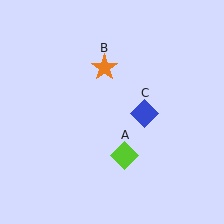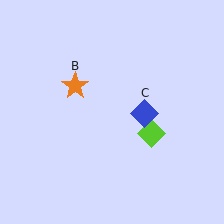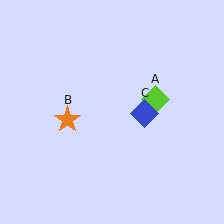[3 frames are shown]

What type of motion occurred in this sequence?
The lime diamond (object A), orange star (object B) rotated counterclockwise around the center of the scene.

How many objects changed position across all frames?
2 objects changed position: lime diamond (object A), orange star (object B).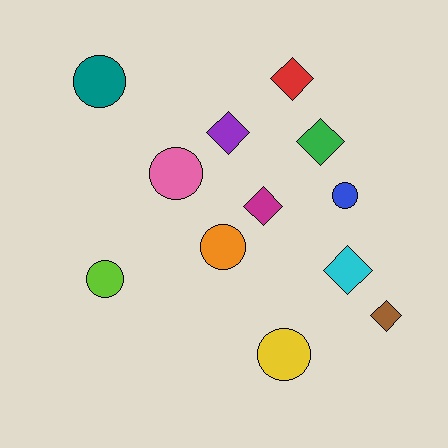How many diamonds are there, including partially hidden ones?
There are 6 diamonds.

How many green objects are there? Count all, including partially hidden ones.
There is 1 green object.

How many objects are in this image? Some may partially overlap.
There are 12 objects.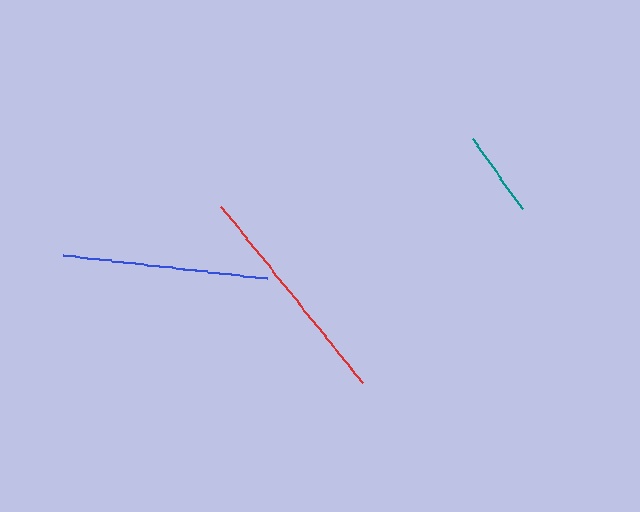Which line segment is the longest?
The red line is the longest at approximately 227 pixels.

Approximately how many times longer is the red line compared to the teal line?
The red line is approximately 2.6 times the length of the teal line.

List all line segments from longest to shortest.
From longest to shortest: red, blue, teal.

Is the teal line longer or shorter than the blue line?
The blue line is longer than the teal line.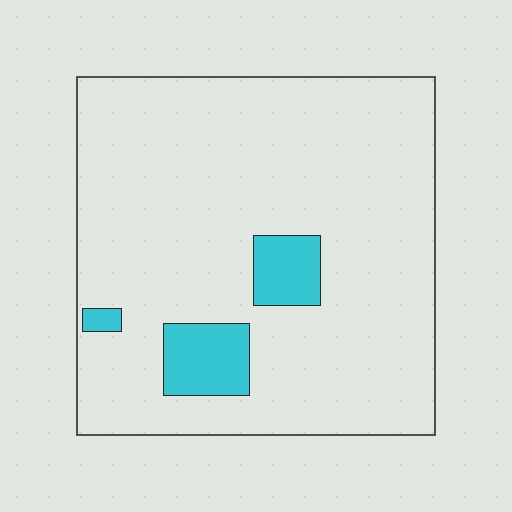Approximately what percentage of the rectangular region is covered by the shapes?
Approximately 10%.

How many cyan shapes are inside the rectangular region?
3.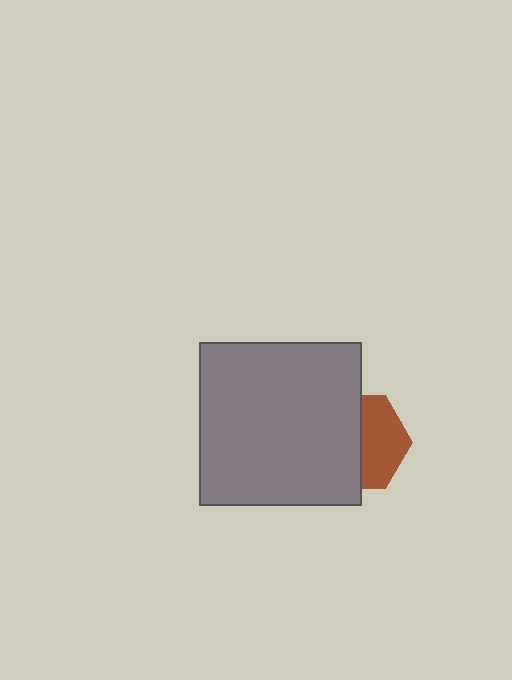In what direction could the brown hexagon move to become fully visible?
The brown hexagon could move right. That would shift it out from behind the gray square entirely.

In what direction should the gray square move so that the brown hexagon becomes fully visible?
The gray square should move left. That is the shortest direction to clear the overlap and leave the brown hexagon fully visible.